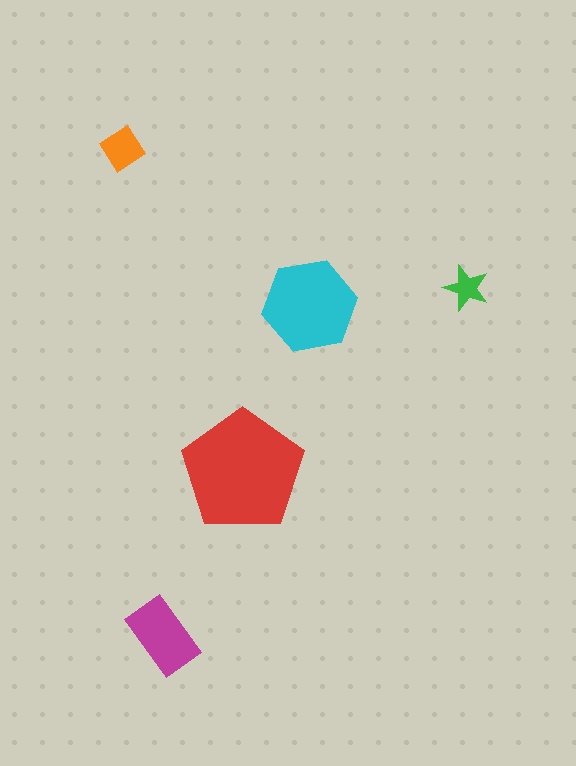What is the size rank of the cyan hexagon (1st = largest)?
2nd.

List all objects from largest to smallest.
The red pentagon, the cyan hexagon, the magenta rectangle, the orange diamond, the green star.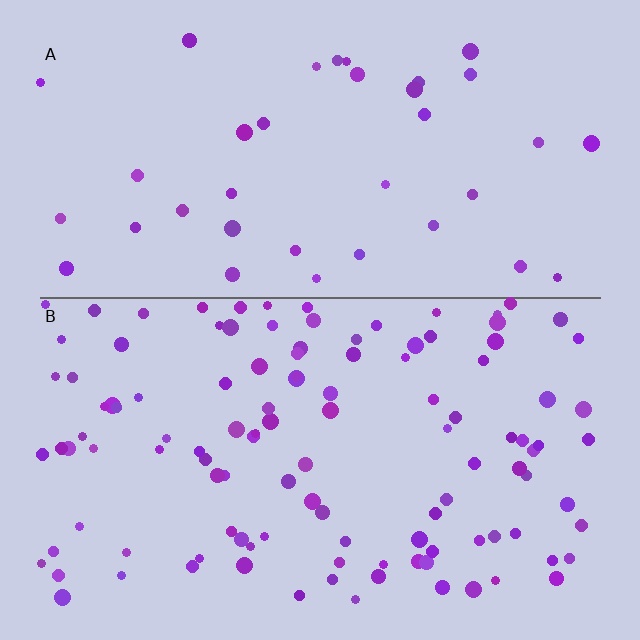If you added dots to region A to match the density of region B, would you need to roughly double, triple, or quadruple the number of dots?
Approximately triple.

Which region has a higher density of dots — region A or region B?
B (the bottom).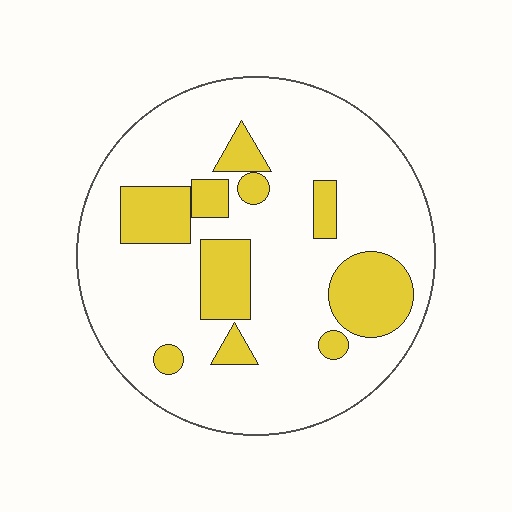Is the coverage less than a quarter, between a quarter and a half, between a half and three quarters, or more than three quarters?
Less than a quarter.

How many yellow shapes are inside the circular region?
10.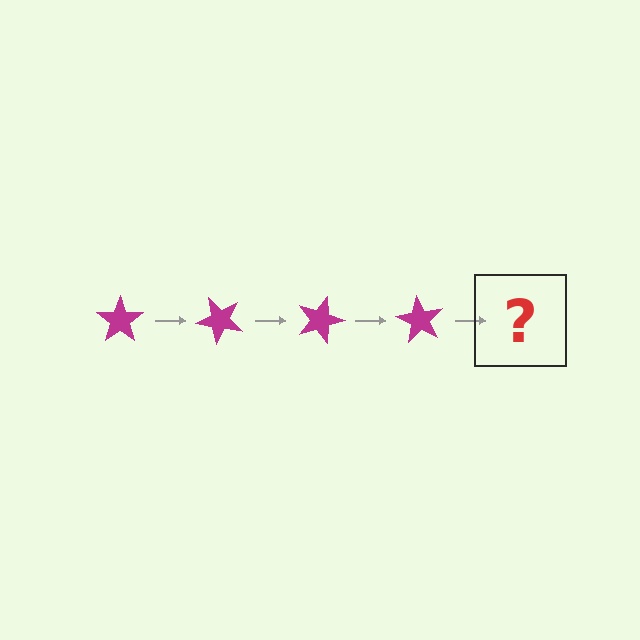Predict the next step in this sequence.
The next step is a magenta star rotated 180 degrees.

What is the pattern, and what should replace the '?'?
The pattern is that the star rotates 45 degrees each step. The '?' should be a magenta star rotated 180 degrees.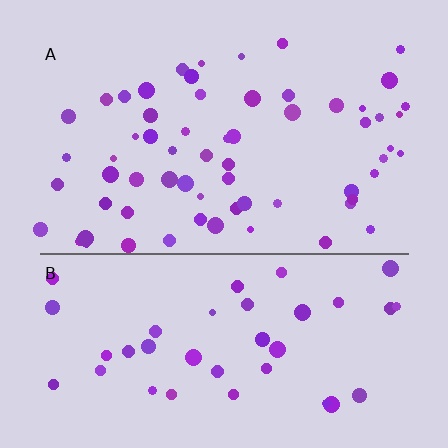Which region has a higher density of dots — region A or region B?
A (the top).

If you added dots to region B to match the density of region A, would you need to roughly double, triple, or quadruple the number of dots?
Approximately double.